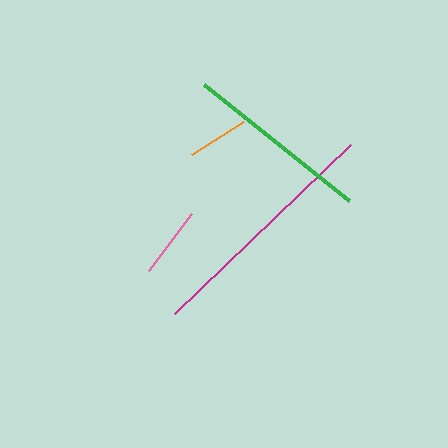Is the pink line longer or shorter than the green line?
The green line is longer than the pink line.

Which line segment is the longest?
The magenta line is the longest at approximately 244 pixels.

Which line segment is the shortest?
The orange line is the shortest at approximately 61 pixels.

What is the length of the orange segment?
The orange segment is approximately 61 pixels long.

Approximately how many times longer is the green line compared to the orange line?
The green line is approximately 3.0 times the length of the orange line.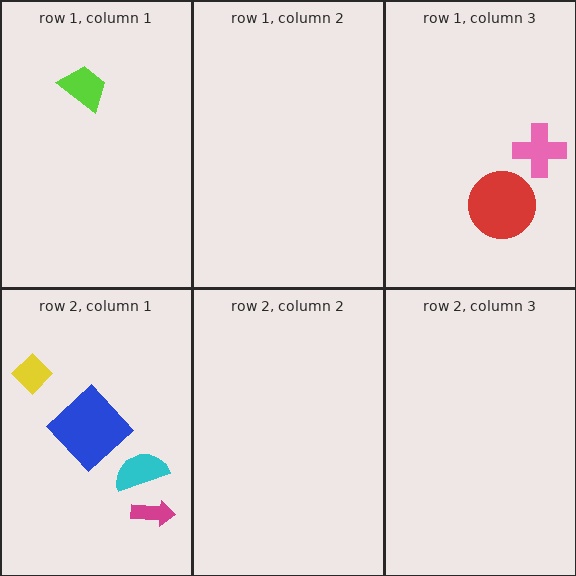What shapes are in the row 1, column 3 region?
The red circle, the pink cross.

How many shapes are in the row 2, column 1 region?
4.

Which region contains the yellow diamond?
The row 2, column 1 region.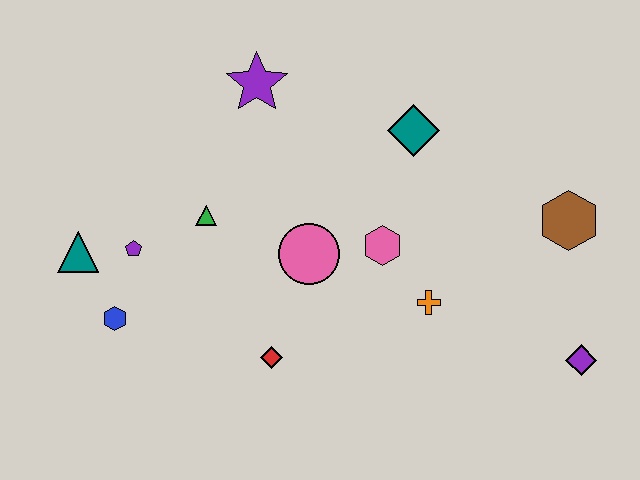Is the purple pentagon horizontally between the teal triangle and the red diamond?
Yes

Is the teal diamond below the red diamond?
No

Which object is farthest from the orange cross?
The teal triangle is farthest from the orange cross.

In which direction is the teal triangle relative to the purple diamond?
The teal triangle is to the left of the purple diamond.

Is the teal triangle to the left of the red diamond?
Yes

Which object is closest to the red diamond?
The pink circle is closest to the red diamond.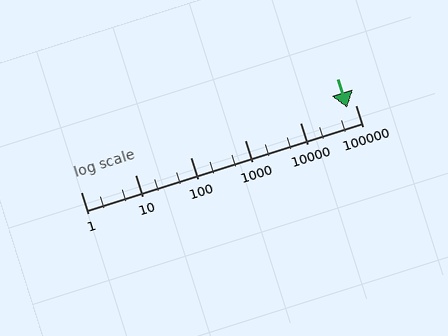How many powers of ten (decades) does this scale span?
The scale spans 5 decades, from 1 to 100000.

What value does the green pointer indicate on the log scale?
The pointer indicates approximately 72000.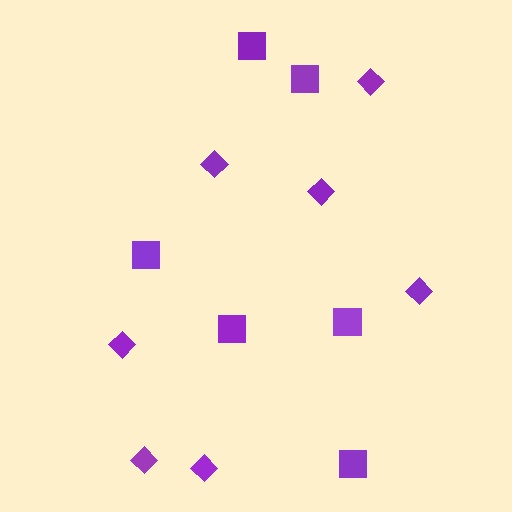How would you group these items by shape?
There are 2 groups: one group of diamonds (7) and one group of squares (6).